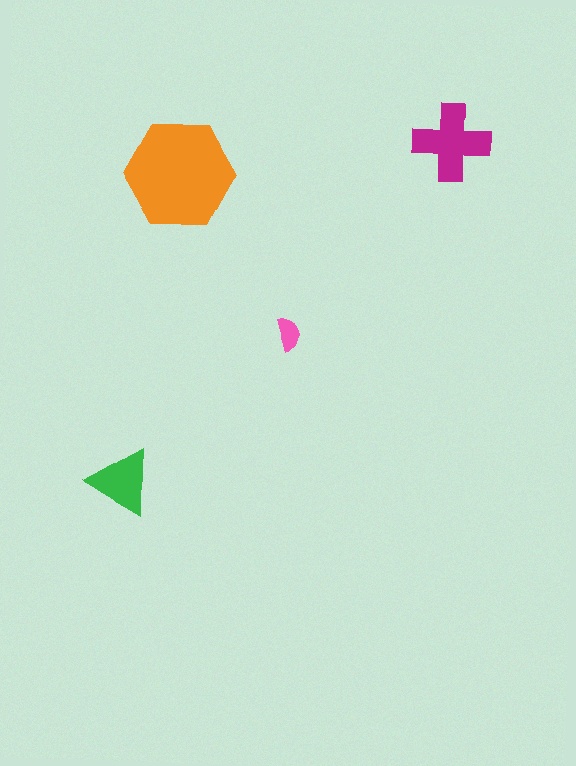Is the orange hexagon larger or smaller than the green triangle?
Larger.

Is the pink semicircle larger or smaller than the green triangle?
Smaller.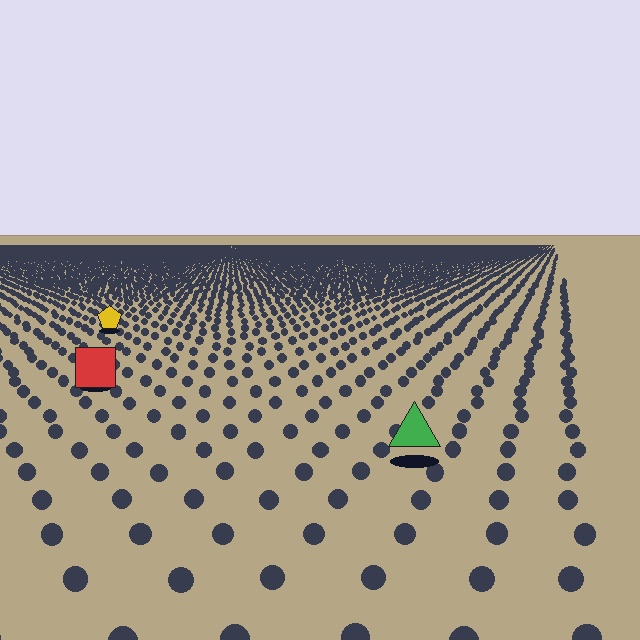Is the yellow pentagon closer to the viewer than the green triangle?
No. The green triangle is closer — you can tell from the texture gradient: the ground texture is coarser near it.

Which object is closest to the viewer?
The green triangle is closest. The texture marks near it are larger and more spread out.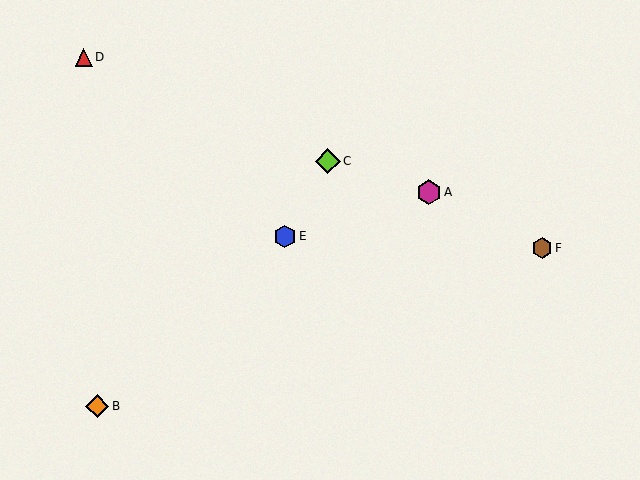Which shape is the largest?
The lime diamond (labeled C) is the largest.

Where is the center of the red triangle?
The center of the red triangle is at (84, 58).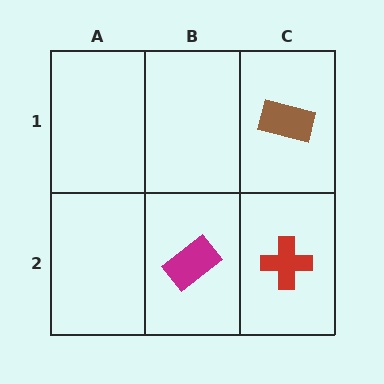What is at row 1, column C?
A brown rectangle.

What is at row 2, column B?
A magenta rectangle.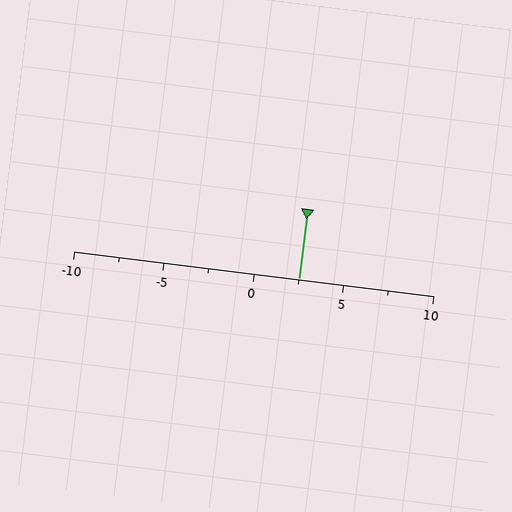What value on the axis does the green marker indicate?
The marker indicates approximately 2.5.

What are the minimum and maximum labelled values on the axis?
The axis runs from -10 to 10.